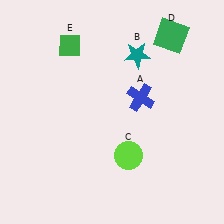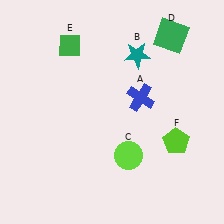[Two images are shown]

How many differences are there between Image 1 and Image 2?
There is 1 difference between the two images.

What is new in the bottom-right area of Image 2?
A lime pentagon (F) was added in the bottom-right area of Image 2.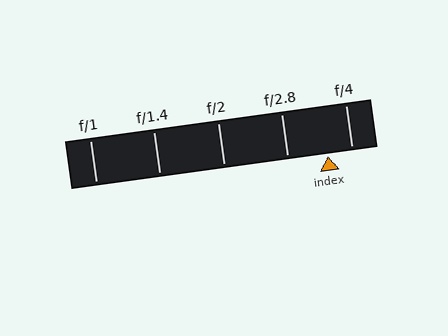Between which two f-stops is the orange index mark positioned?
The index mark is between f/2.8 and f/4.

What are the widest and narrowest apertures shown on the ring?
The widest aperture shown is f/1 and the narrowest is f/4.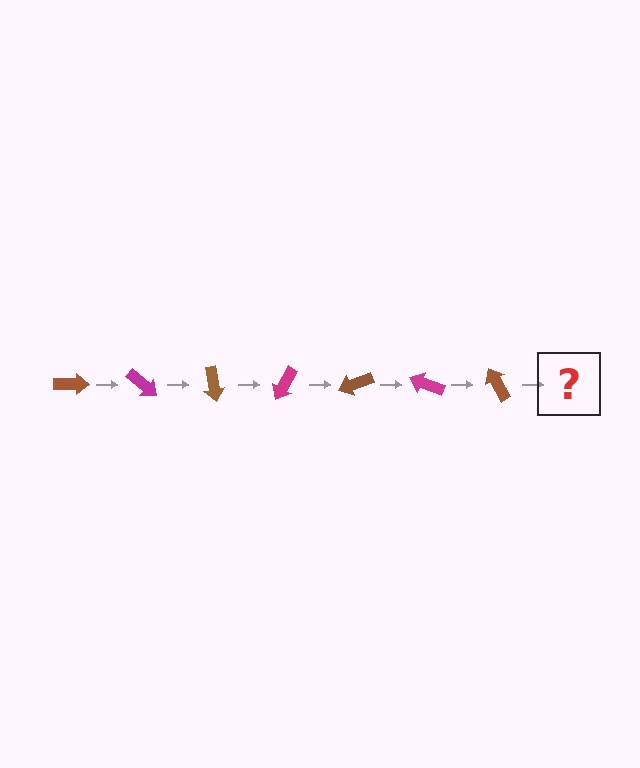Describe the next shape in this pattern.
It should be a magenta arrow, rotated 280 degrees from the start.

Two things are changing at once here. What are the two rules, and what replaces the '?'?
The two rules are that it rotates 40 degrees each step and the color cycles through brown and magenta. The '?' should be a magenta arrow, rotated 280 degrees from the start.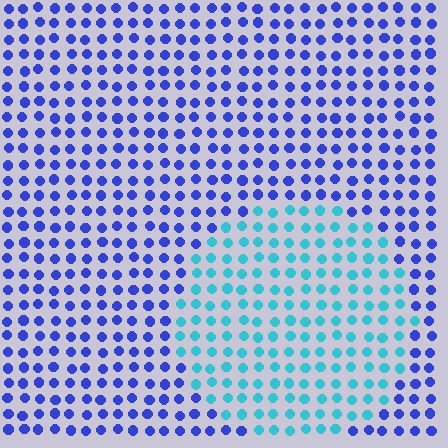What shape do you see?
I see a circle.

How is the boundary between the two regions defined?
The boundary is defined purely by a slight shift in hue (about 50 degrees). Spacing, size, and orientation are identical on both sides.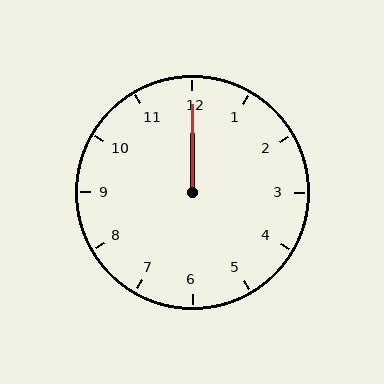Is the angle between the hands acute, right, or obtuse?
It is acute.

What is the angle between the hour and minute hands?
Approximately 0 degrees.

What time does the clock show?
12:00.